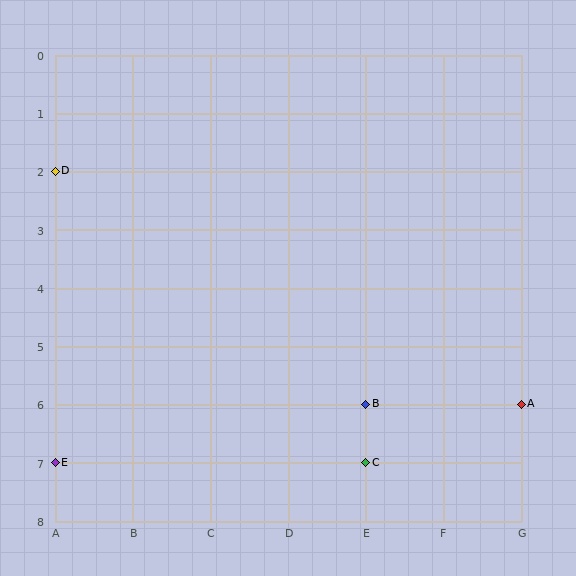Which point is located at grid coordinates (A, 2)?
Point D is at (A, 2).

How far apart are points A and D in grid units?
Points A and D are 6 columns and 4 rows apart (about 7.2 grid units diagonally).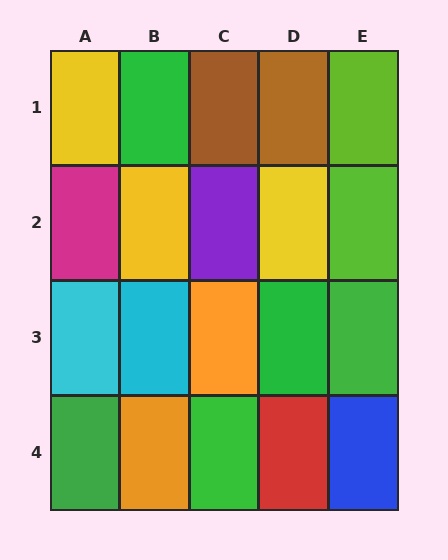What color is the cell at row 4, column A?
Green.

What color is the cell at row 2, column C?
Purple.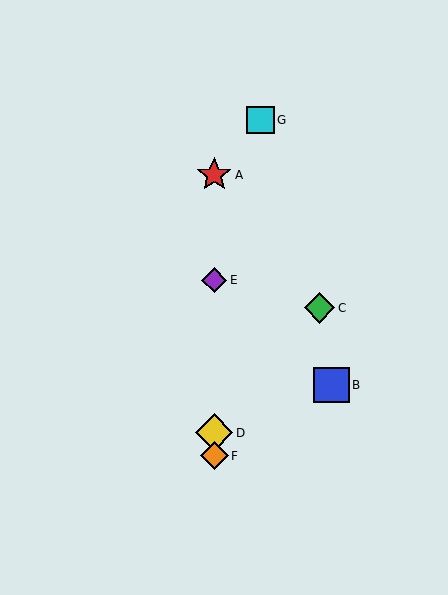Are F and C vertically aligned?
No, F is at x≈214 and C is at x≈319.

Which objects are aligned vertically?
Objects A, D, E, F are aligned vertically.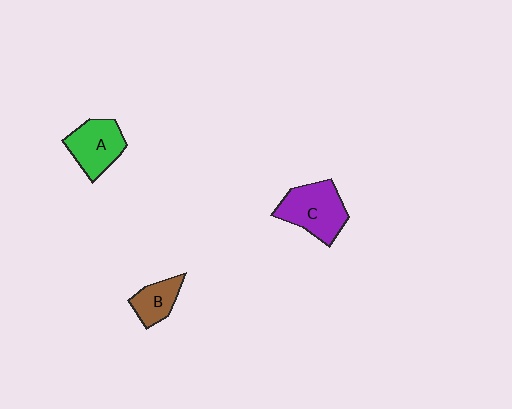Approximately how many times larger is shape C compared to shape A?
Approximately 1.2 times.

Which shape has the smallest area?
Shape B (brown).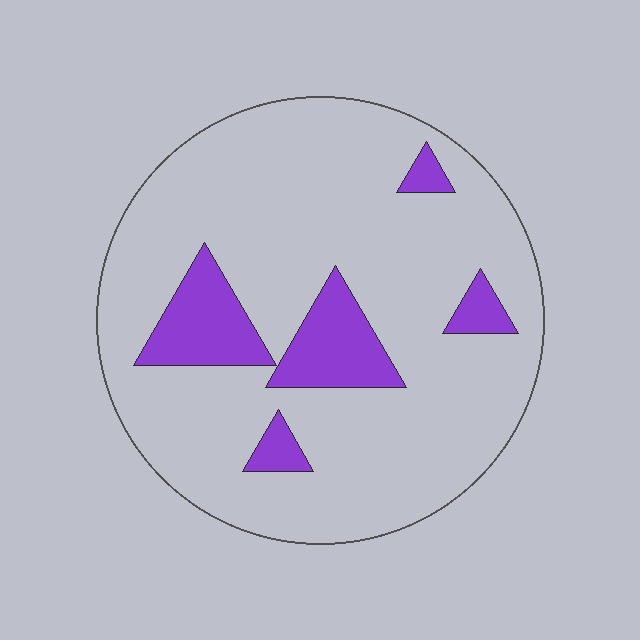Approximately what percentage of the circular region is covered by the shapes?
Approximately 15%.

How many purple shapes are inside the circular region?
5.